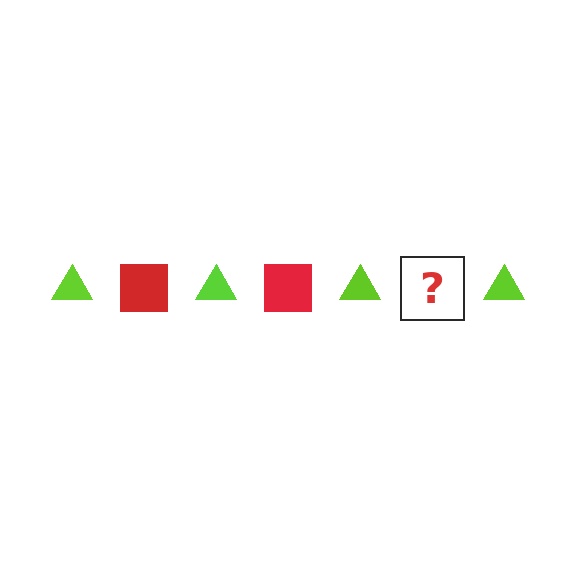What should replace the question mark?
The question mark should be replaced with a red square.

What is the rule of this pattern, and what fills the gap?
The rule is that the pattern alternates between lime triangle and red square. The gap should be filled with a red square.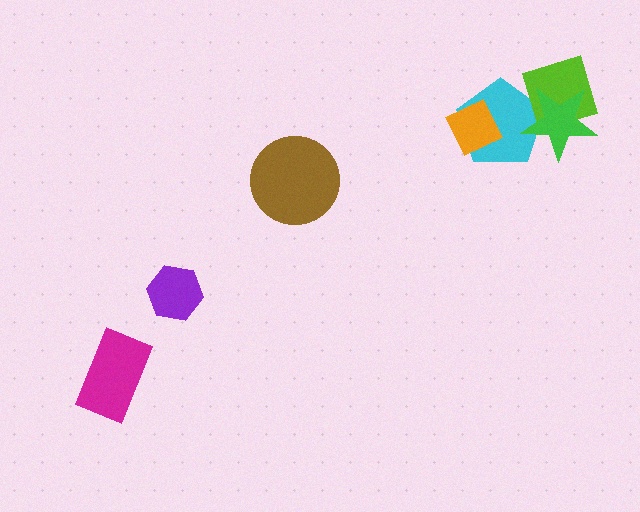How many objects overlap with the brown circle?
0 objects overlap with the brown circle.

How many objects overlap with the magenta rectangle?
0 objects overlap with the magenta rectangle.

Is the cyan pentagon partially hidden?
Yes, it is partially covered by another shape.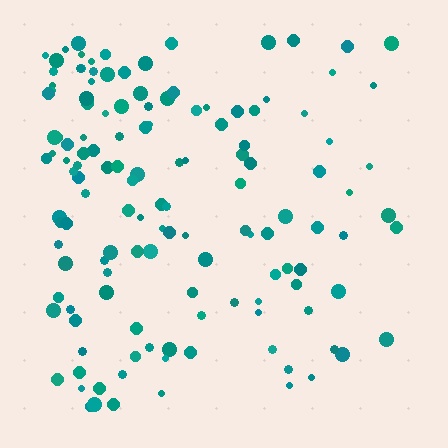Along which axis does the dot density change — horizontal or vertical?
Horizontal.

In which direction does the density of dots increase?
From right to left, with the left side densest.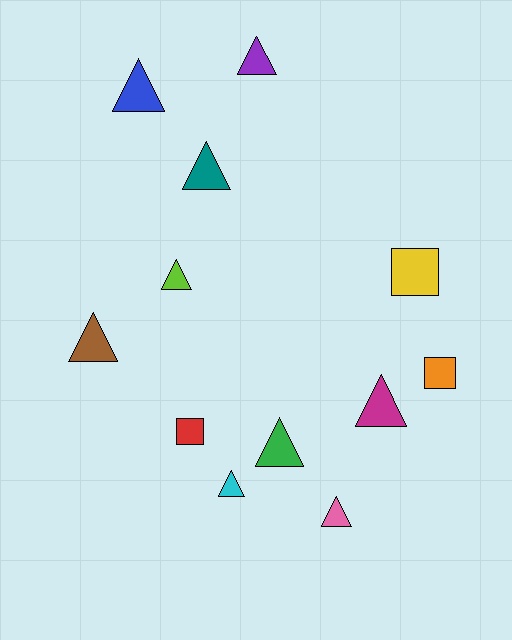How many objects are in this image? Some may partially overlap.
There are 12 objects.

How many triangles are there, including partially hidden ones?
There are 9 triangles.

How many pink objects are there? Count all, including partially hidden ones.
There is 1 pink object.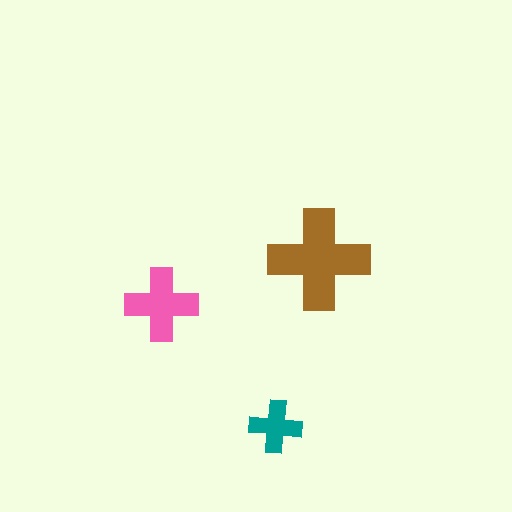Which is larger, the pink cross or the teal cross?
The pink one.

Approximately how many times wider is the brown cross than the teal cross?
About 2 times wider.